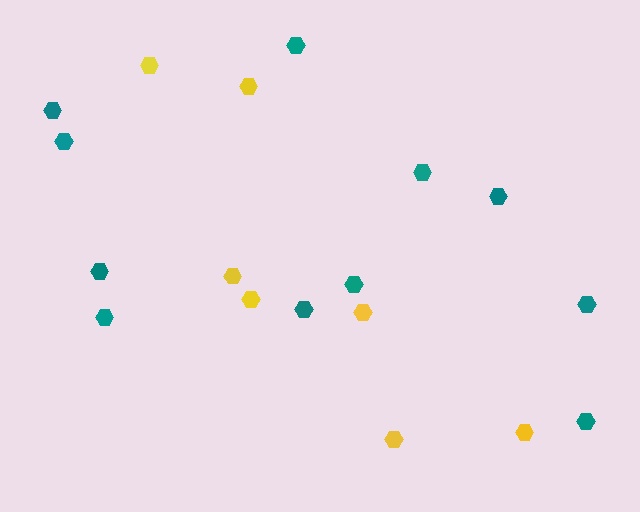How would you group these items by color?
There are 2 groups: one group of teal hexagons (11) and one group of yellow hexagons (7).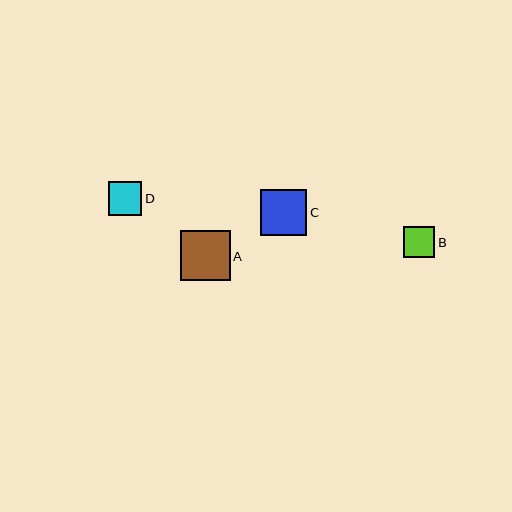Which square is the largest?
Square A is the largest with a size of approximately 50 pixels.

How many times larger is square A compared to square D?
Square A is approximately 1.5 times the size of square D.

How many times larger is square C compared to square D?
Square C is approximately 1.4 times the size of square D.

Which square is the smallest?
Square B is the smallest with a size of approximately 31 pixels.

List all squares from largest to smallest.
From largest to smallest: A, C, D, B.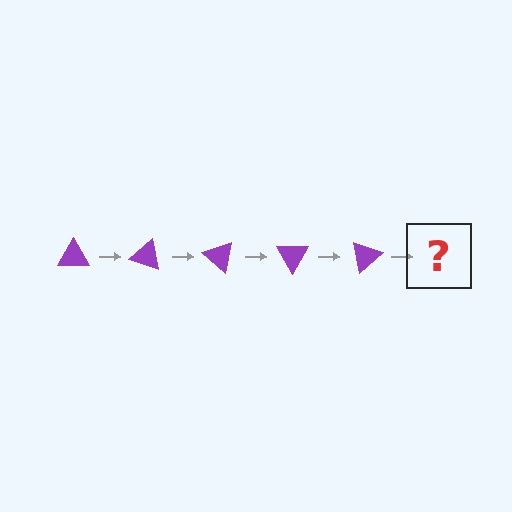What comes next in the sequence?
The next element should be a purple triangle rotated 100 degrees.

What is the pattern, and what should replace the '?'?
The pattern is that the triangle rotates 20 degrees each step. The '?' should be a purple triangle rotated 100 degrees.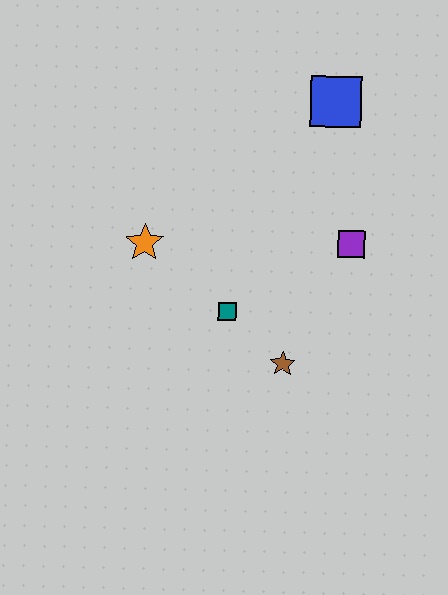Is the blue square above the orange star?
Yes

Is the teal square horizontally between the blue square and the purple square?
No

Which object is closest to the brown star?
The teal square is closest to the brown star.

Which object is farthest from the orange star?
The blue square is farthest from the orange star.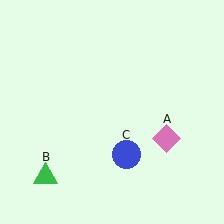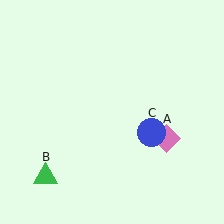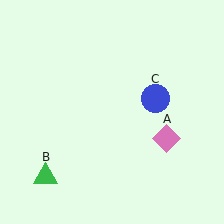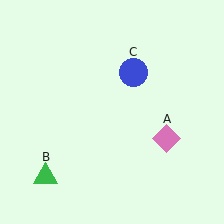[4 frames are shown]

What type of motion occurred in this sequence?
The blue circle (object C) rotated counterclockwise around the center of the scene.